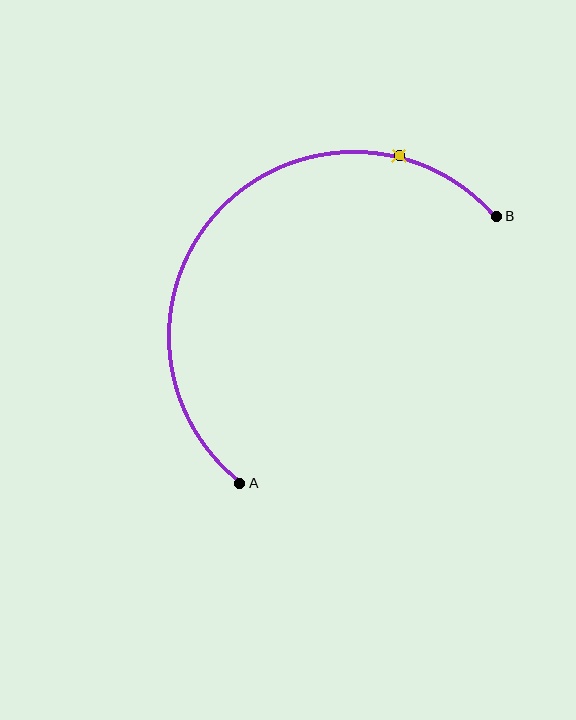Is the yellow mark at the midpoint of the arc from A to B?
No. The yellow mark lies on the arc but is closer to endpoint B. The arc midpoint would be at the point on the curve equidistant along the arc from both A and B.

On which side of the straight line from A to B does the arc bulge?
The arc bulges above and to the left of the straight line connecting A and B.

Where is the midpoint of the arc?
The arc midpoint is the point on the curve farthest from the straight line joining A and B. It sits above and to the left of that line.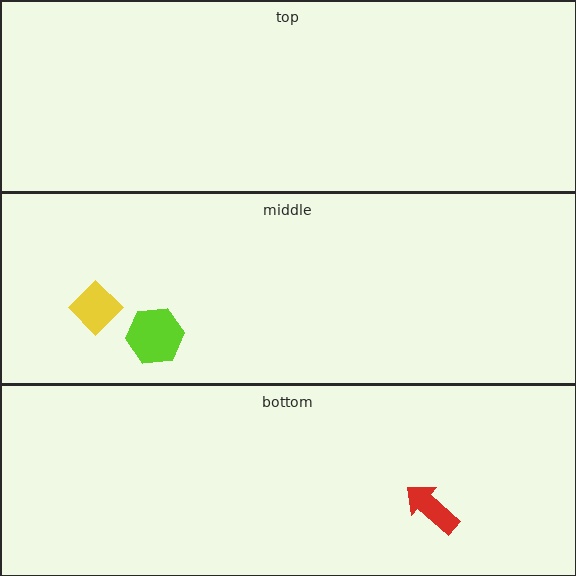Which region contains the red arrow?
The bottom region.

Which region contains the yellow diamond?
The middle region.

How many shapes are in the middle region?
2.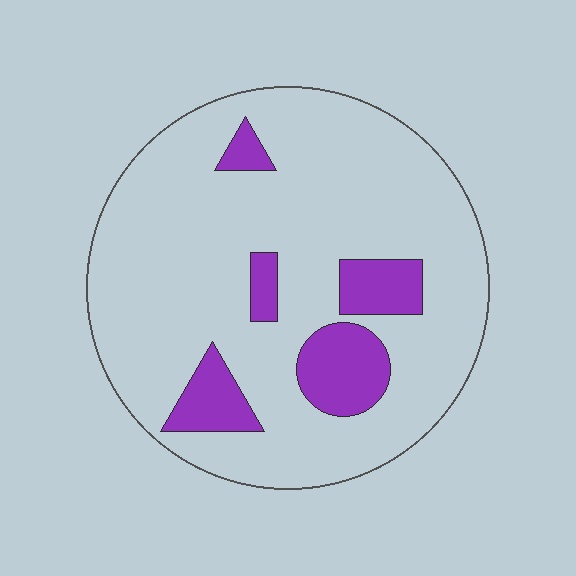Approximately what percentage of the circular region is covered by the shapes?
Approximately 15%.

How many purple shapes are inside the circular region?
5.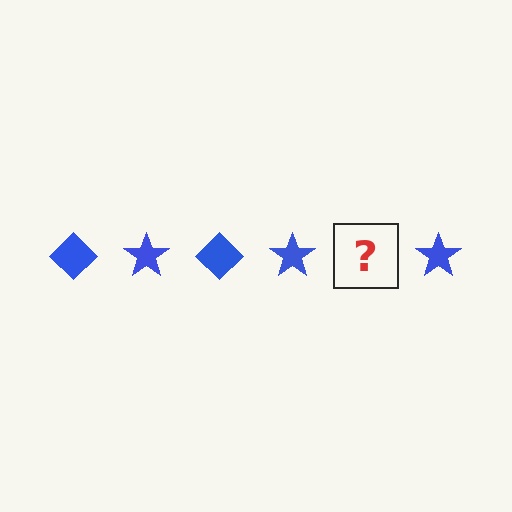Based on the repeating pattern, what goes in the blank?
The blank should be a blue diamond.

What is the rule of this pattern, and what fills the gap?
The rule is that the pattern cycles through diamond, star shapes in blue. The gap should be filled with a blue diamond.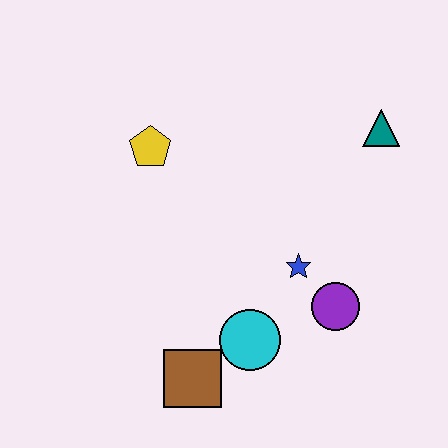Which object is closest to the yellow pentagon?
The blue star is closest to the yellow pentagon.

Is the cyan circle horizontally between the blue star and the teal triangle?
No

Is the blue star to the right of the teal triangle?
No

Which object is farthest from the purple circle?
The yellow pentagon is farthest from the purple circle.